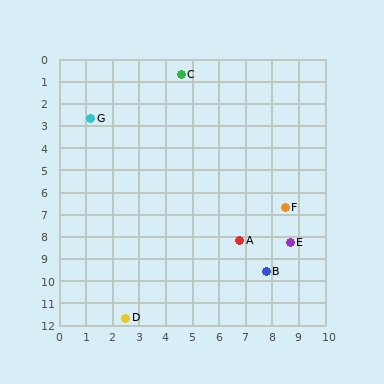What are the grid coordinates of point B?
Point B is at approximately (7.8, 9.6).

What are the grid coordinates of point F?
Point F is at approximately (8.5, 6.7).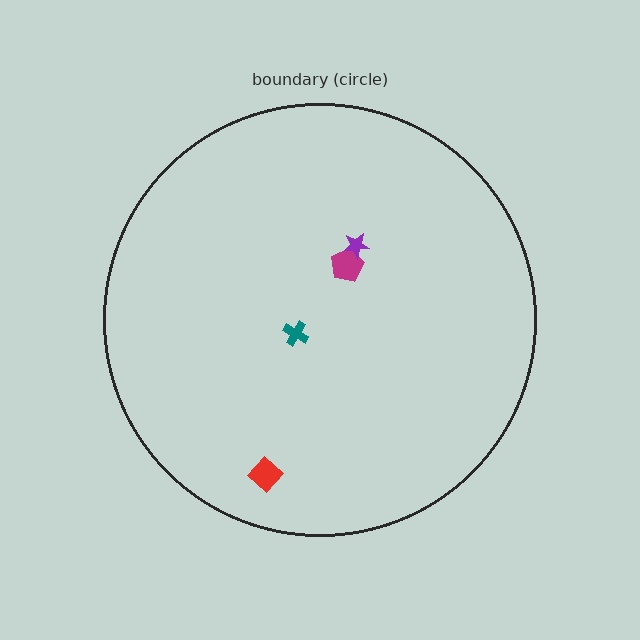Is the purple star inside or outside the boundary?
Inside.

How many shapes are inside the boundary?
4 inside, 0 outside.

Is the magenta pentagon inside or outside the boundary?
Inside.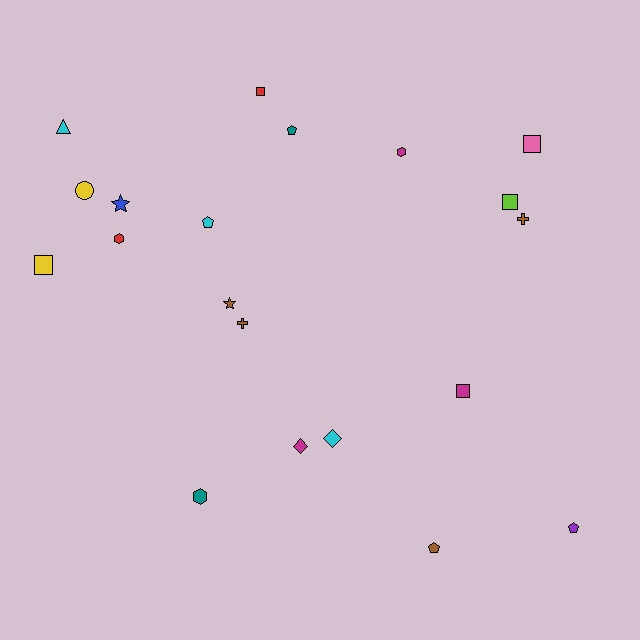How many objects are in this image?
There are 20 objects.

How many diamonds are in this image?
There are 2 diamonds.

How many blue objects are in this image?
There is 1 blue object.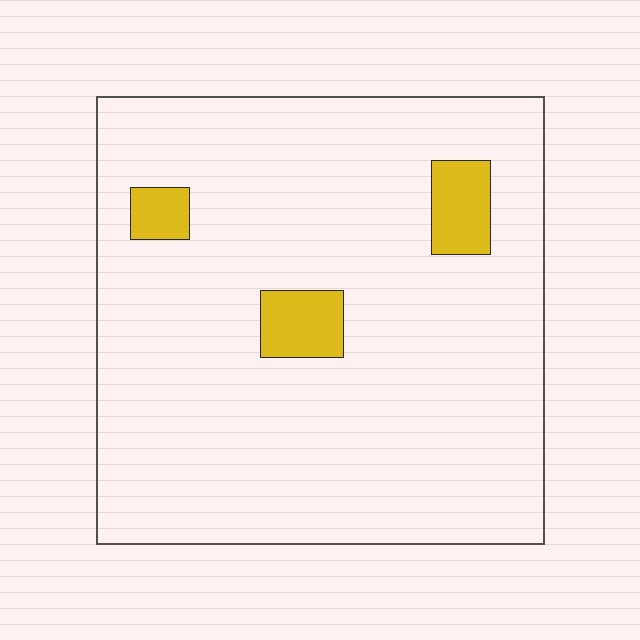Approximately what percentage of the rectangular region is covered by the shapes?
Approximately 5%.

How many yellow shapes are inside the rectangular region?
3.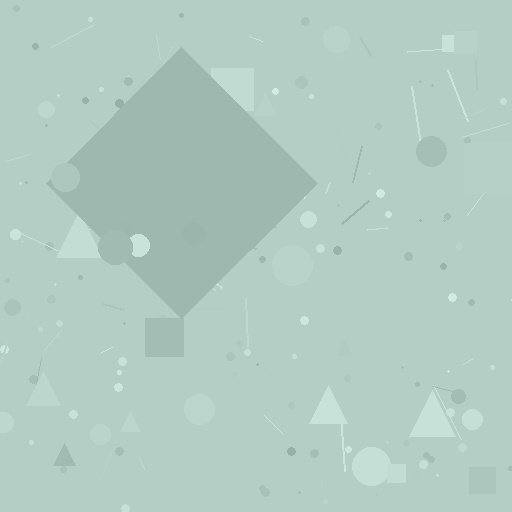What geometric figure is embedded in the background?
A diamond is embedded in the background.